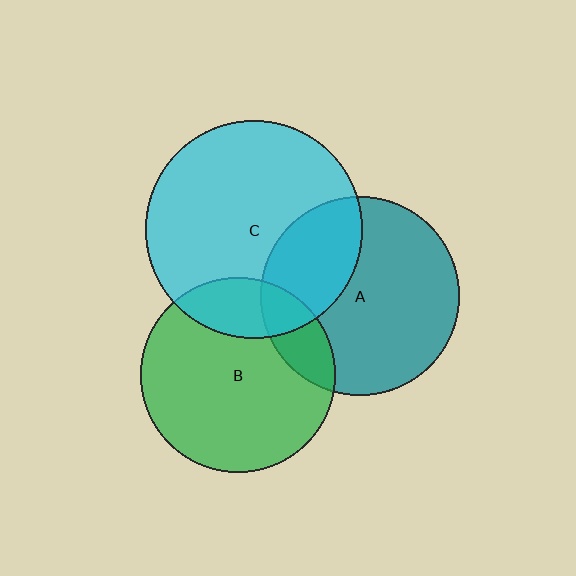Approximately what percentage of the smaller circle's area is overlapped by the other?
Approximately 15%.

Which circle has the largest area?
Circle C (cyan).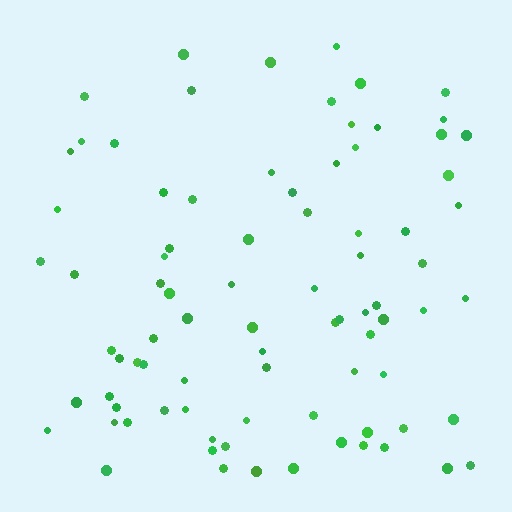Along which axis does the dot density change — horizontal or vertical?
Vertical.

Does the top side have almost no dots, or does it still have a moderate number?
Still a moderate number, just noticeably fewer than the bottom.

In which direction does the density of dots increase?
From top to bottom, with the bottom side densest.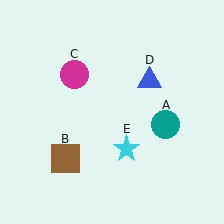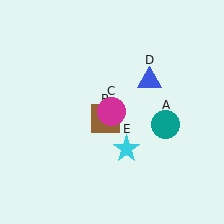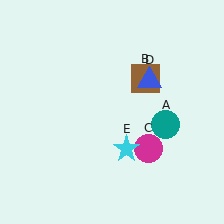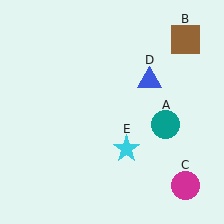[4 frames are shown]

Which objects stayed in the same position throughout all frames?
Teal circle (object A) and blue triangle (object D) and cyan star (object E) remained stationary.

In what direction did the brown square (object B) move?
The brown square (object B) moved up and to the right.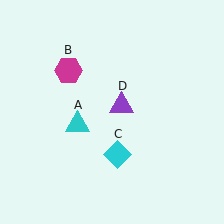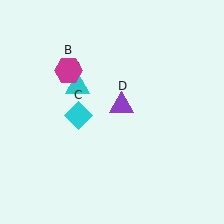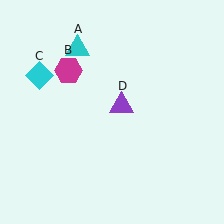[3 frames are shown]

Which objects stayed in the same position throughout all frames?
Magenta hexagon (object B) and purple triangle (object D) remained stationary.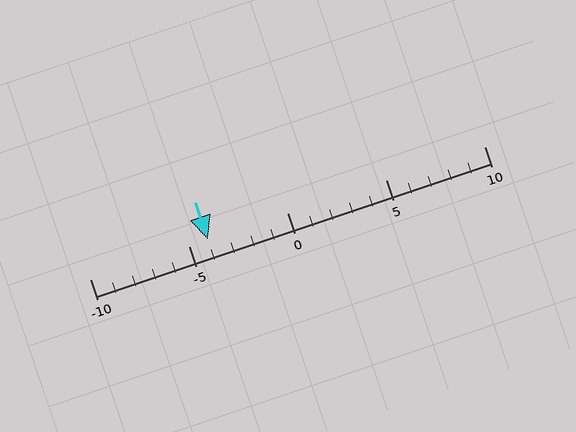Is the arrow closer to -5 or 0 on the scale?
The arrow is closer to -5.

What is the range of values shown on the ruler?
The ruler shows values from -10 to 10.